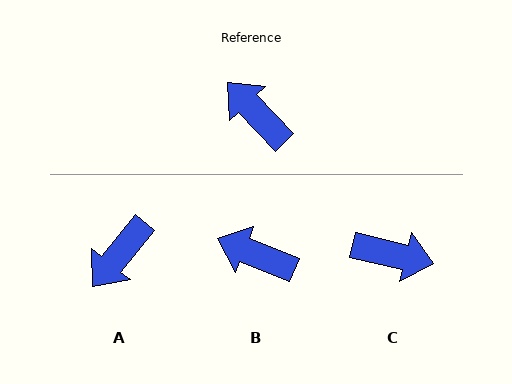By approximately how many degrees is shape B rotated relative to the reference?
Approximately 24 degrees counter-clockwise.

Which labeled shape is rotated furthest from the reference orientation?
C, about 147 degrees away.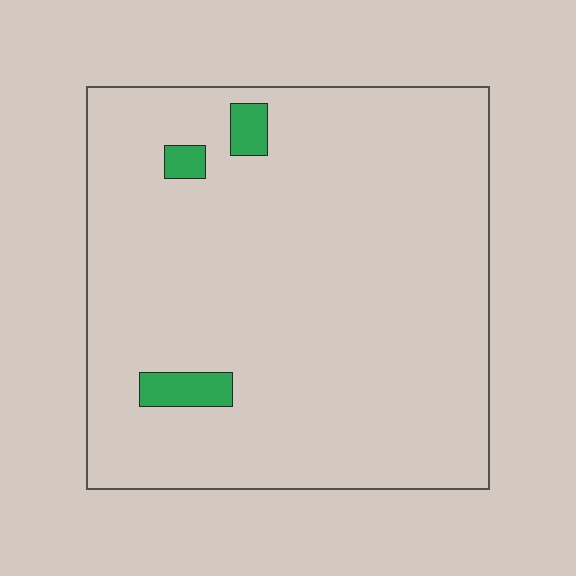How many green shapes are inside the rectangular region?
3.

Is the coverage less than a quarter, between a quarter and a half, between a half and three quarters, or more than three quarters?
Less than a quarter.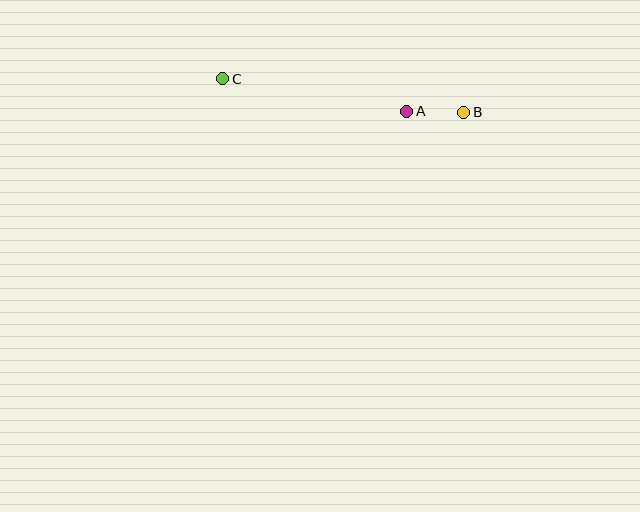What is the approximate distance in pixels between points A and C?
The distance between A and C is approximately 187 pixels.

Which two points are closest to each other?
Points A and B are closest to each other.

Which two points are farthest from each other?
Points B and C are farthest from each other.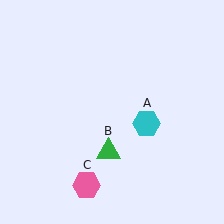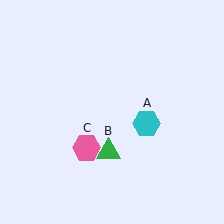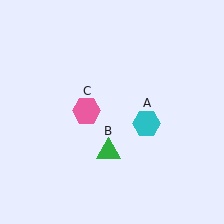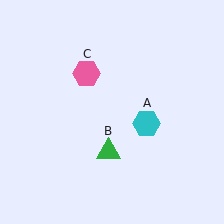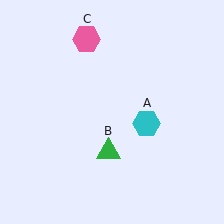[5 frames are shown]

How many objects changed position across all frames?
1 object changed position: pink hexagon (object C).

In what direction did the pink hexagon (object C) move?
The pink hexagon (object C) moved up.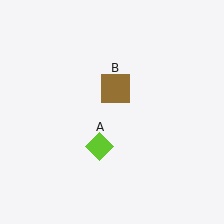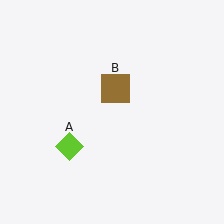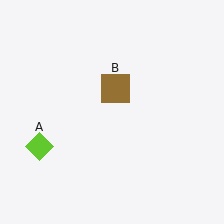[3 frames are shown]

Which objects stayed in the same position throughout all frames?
Brown square (object B) remained stationary.